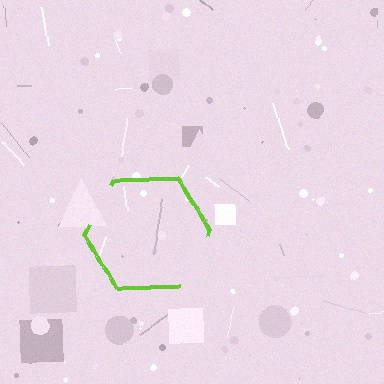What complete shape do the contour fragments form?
The contour fragments form a hexagon.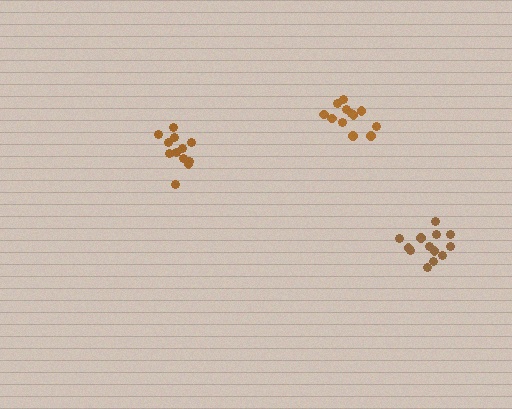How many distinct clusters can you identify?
There are 3 distinct clusters.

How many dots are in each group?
Group 1: 12 dots, Group 2: 13 dots, Group 3: 12 dots (37 total).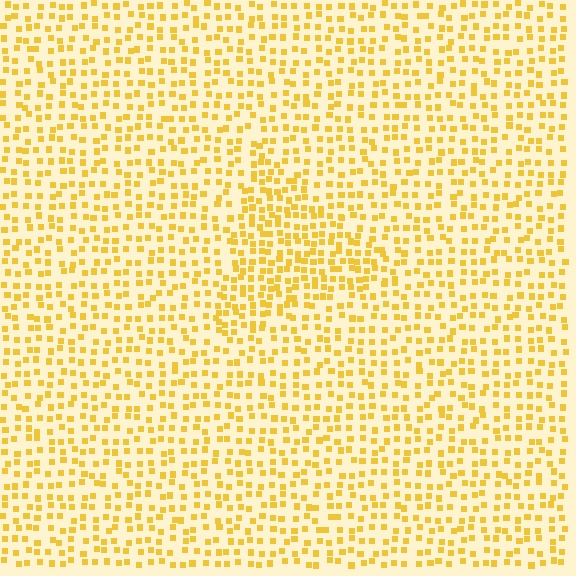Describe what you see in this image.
The image contains small yellow elements arranged at two different densities. A triangle-shaped region is visible where the elements are more densely packed than the surrounding area.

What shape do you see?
I see a triangle.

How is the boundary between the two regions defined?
The boundary is defined by a change in element density (approximately 1.6x ratio). All elements are the same color, size, and shape.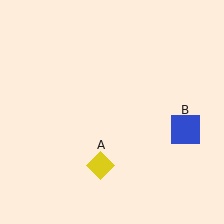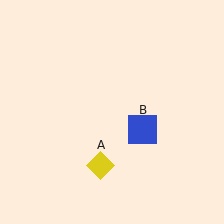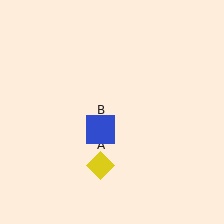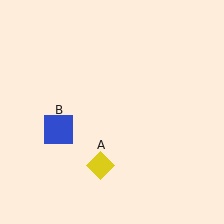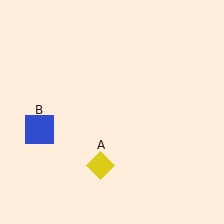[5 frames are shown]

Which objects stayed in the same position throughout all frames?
Yellow diamond (object A) remained stationary.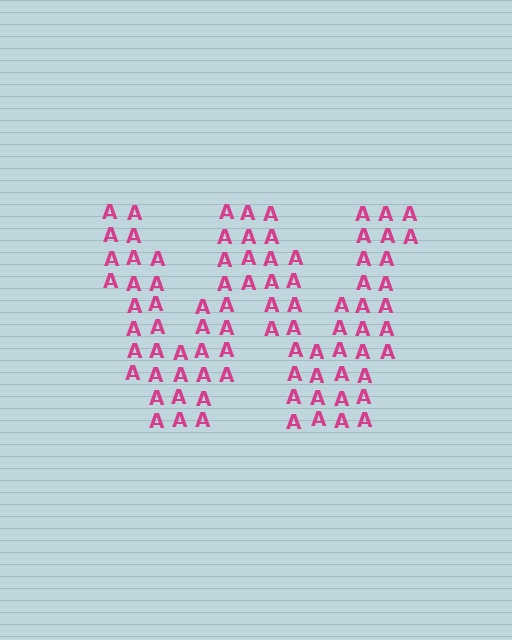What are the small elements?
The small elements are letter A's.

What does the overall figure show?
The overall figure shows the letter W.